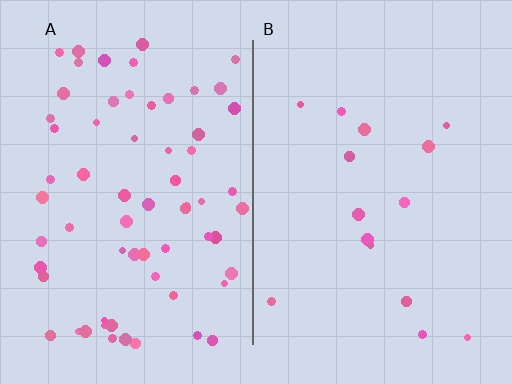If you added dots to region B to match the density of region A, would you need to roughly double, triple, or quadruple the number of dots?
Approximately quadruple.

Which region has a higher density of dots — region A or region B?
A (the left).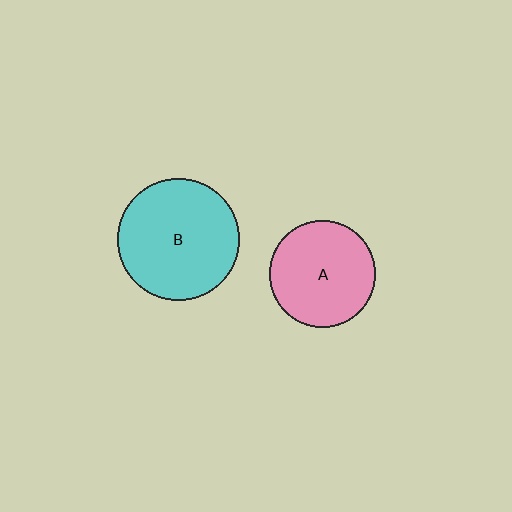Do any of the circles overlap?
No, none of the circles overlap.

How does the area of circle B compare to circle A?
Approximately 1.3 times.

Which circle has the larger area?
Circle B (cyan).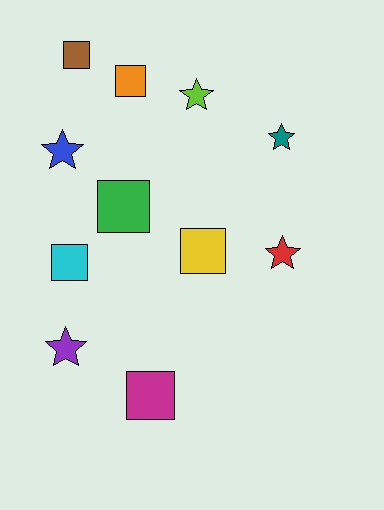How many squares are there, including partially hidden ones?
There are 6 squares.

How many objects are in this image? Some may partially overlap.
There are 11 objects.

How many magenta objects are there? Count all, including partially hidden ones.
There is 1 magenta object.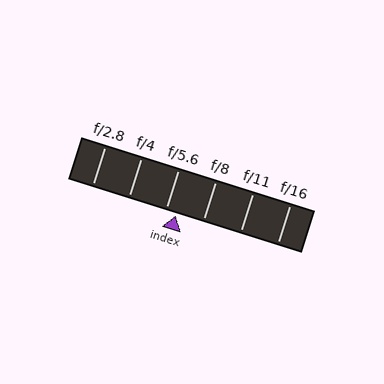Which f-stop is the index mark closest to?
The index mark is closest to f/5.6.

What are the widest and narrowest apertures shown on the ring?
The widest aperture shown is f/2.8 and the narrowest is f/16.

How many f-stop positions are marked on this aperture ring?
There are 6 f-stop positions marked.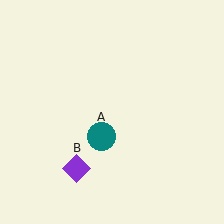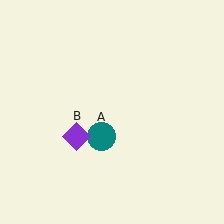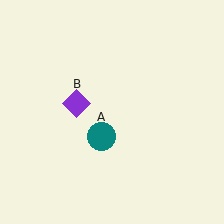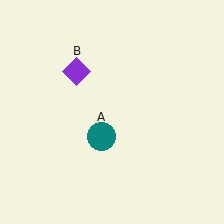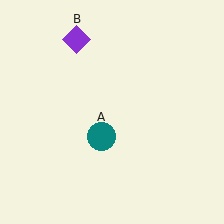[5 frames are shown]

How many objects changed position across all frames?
1 object changed position: purple diamond (object B).